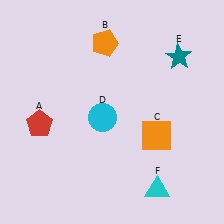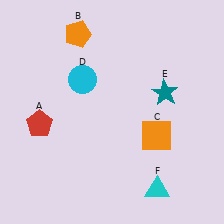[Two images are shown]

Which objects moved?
The objects that moved are: the orange pentagon (B), the cyan circle (D), the teal star (E).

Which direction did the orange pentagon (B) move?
The orange pentagon (B) moved left.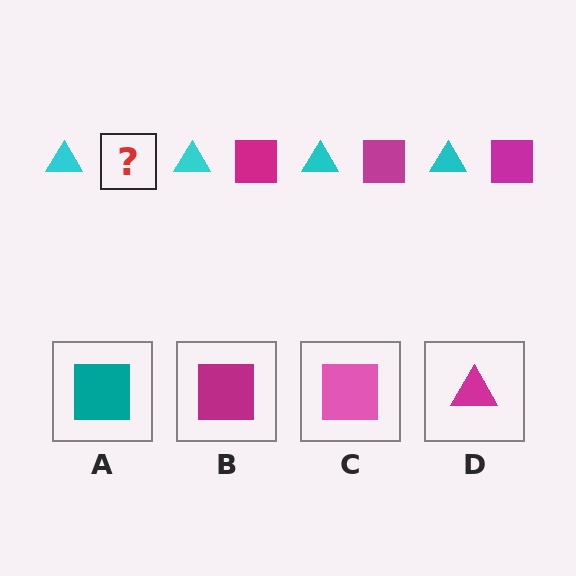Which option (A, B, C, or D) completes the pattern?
B.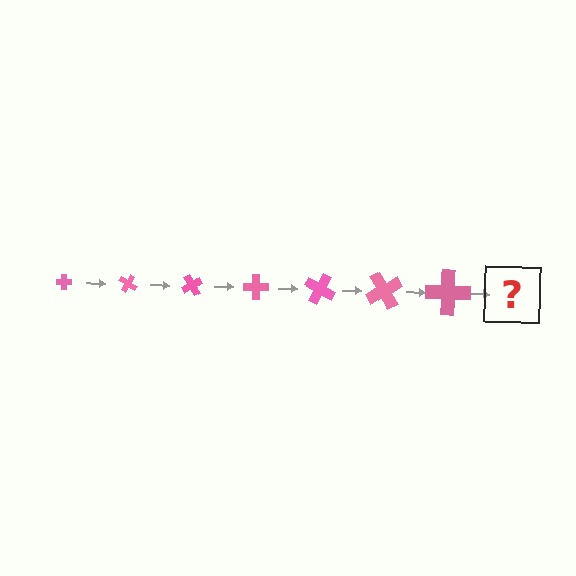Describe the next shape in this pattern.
It should be a cross, larger than the previous one and rotated 210 degrees from the start.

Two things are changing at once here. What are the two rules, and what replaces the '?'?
The two rules are that the cross grows larger each step and it rotates 30 degrees each step. The '?' should be a cross, larger than the previous one and rotated 210 degrees from the start.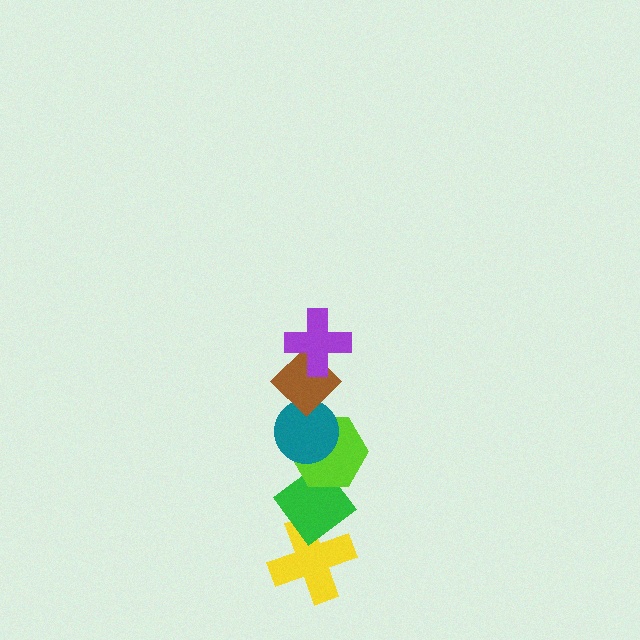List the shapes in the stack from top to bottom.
From top to bottom: the purple cross, the brown diamond, the teal circle, the lime hexagon, the green diamond, the yellow cross.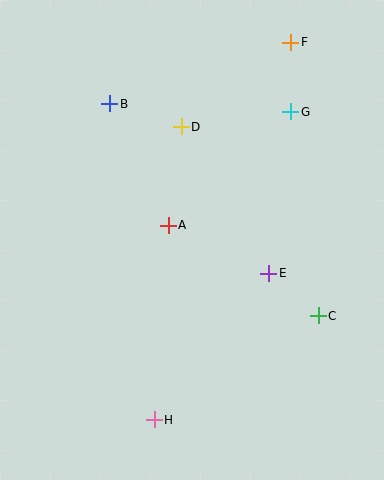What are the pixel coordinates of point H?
Point H is at (154, 420).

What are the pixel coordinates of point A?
Point A is at (168, 225).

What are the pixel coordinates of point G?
Point G is at (291, 112).